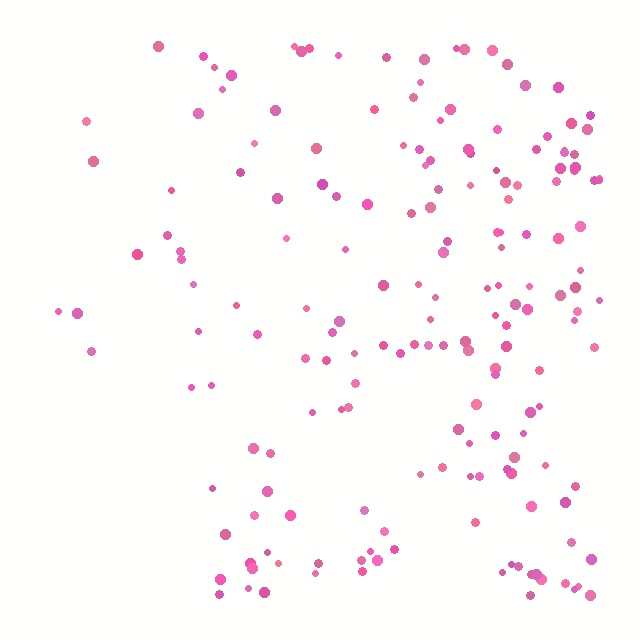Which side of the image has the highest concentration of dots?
The right.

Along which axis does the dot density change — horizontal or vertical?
Horizontal.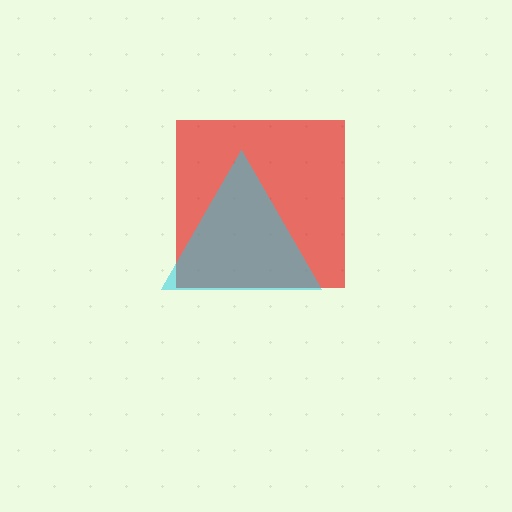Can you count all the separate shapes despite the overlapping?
Yes, there are 2 separate shapes.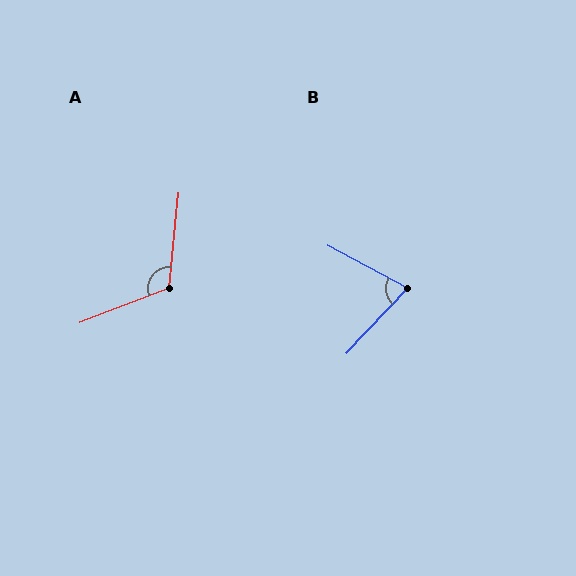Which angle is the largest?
A, at approximately 116 degrees.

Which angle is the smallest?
B, at approximately 75 degrees.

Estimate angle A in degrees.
Approximately 116 degrees.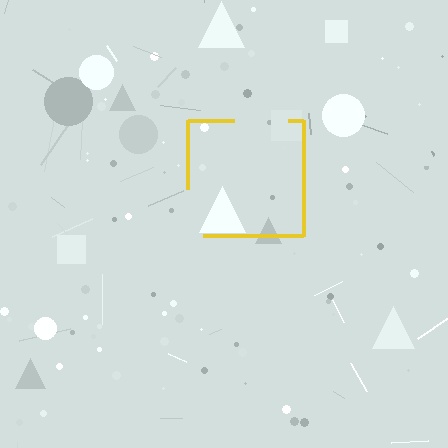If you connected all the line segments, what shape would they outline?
They would outline a square.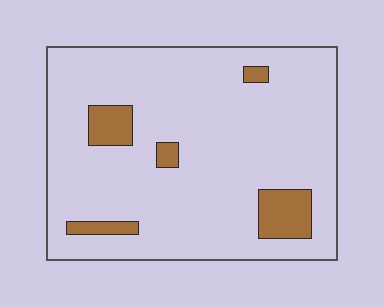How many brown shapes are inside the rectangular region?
5.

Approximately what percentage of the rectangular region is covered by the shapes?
Approximately 10%.